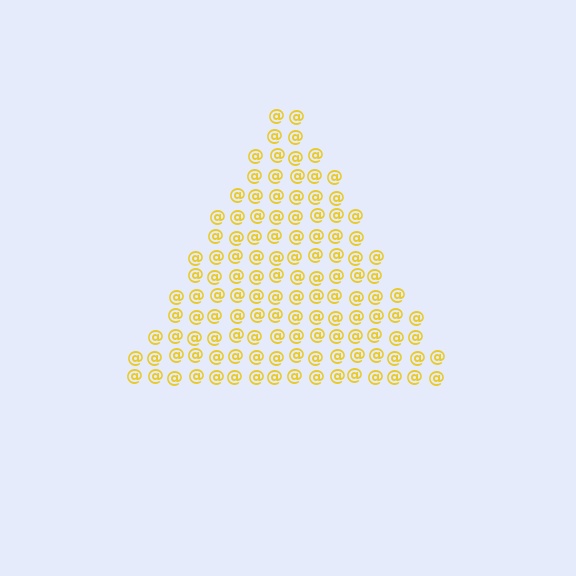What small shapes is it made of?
It is made of small at signs.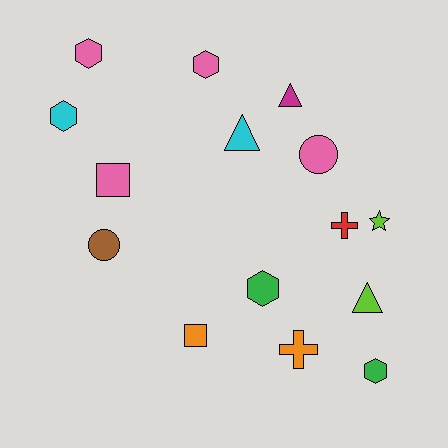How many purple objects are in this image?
There are no purple objects.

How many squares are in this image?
There are 2 squares.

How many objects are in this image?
There are 15 objects.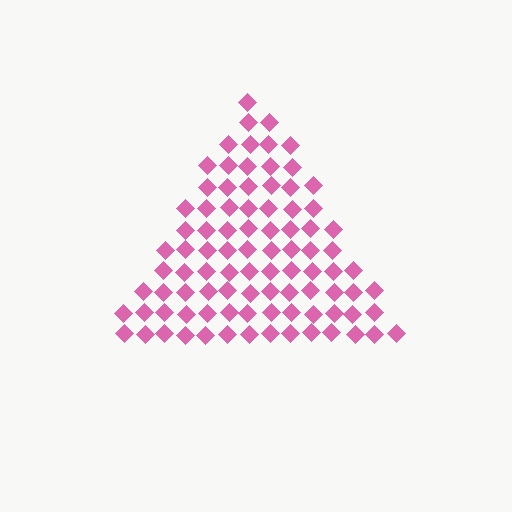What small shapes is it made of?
It is made of small diamonds.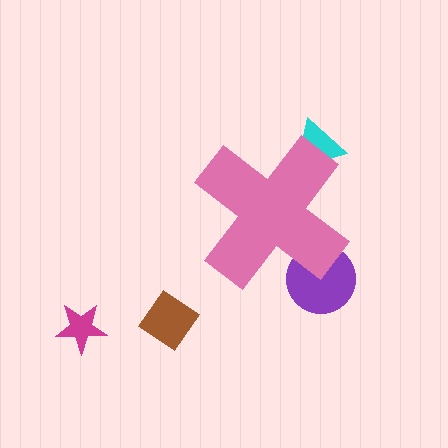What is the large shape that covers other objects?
A pink cross.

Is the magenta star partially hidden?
No, the magenta star is fully visible.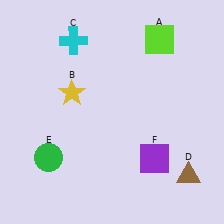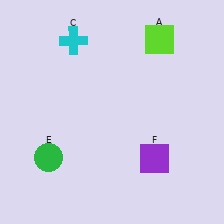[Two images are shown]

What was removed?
The brown triangle (D), the yellow star (B) were removed in Image 2.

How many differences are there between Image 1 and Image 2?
There are 2 differences between the two images.